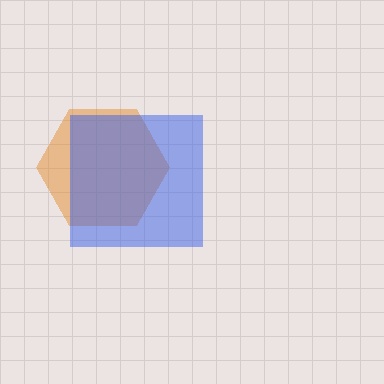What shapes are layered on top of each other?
The layered shapes are: an orange hexagon, a blue square.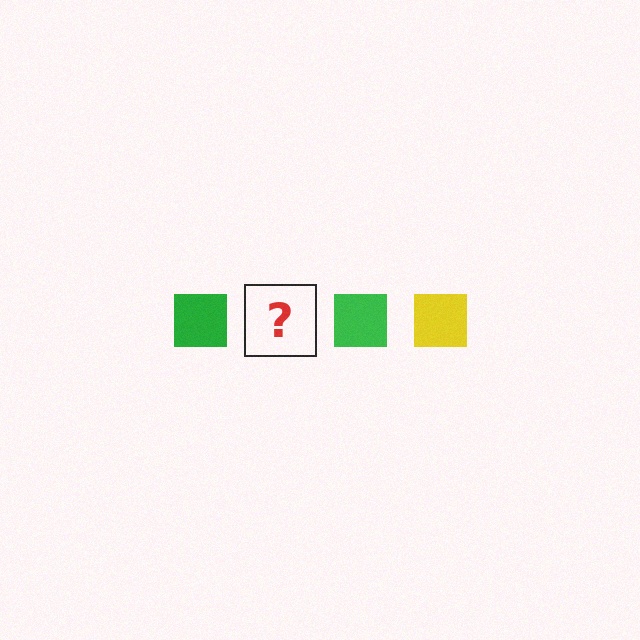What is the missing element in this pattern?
The missing element is a yellow square.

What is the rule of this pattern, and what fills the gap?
The rule is that the pattern cycles through green, yellow squares. The gap should be filled with a yellow square.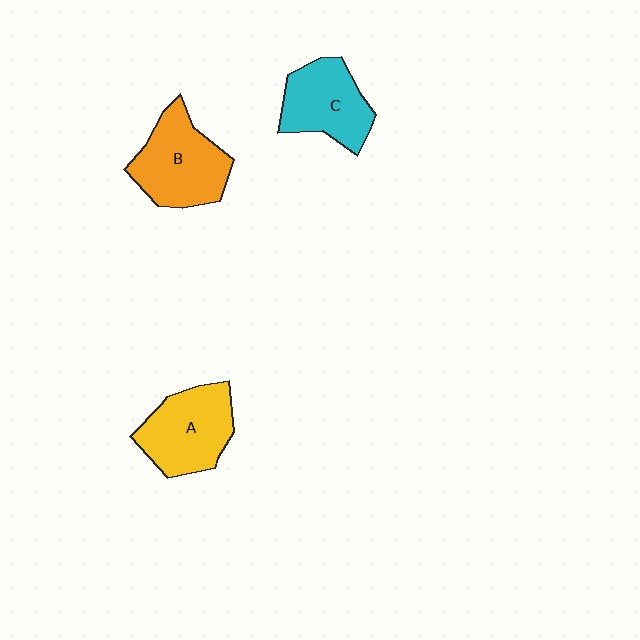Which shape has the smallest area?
Shape C (cyan).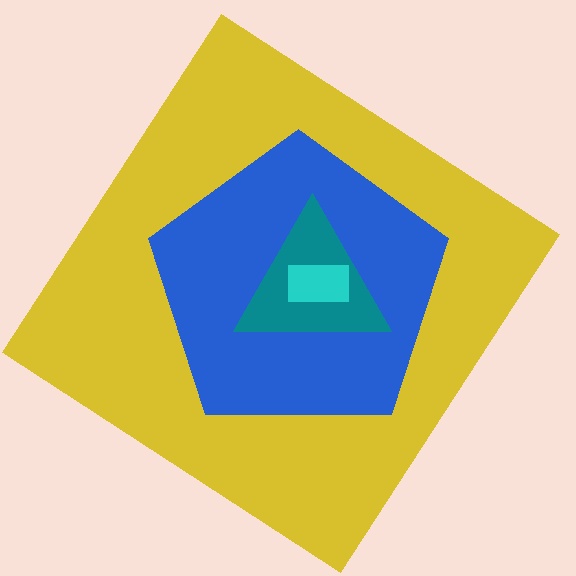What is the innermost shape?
The cyan rectangle.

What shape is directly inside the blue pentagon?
The teal triangle.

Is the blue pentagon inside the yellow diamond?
Yes.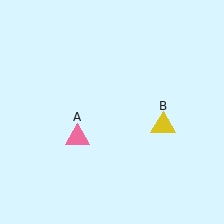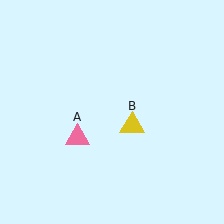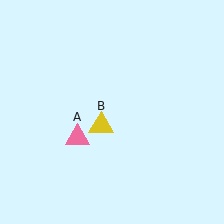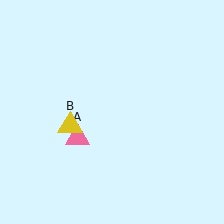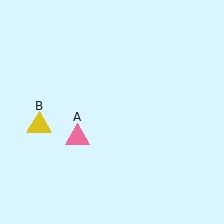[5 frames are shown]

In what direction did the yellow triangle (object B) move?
The yellow triangle (object B) moved left.